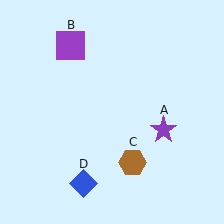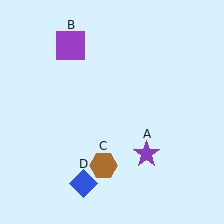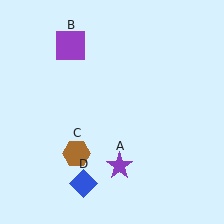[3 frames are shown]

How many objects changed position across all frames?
2 objects changed position: purple star (object A), brown hexagon (object C).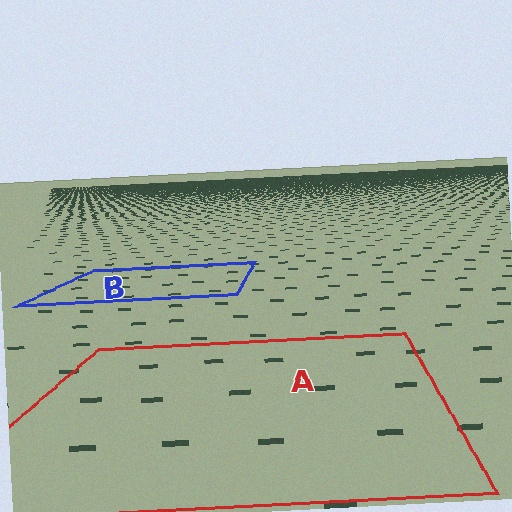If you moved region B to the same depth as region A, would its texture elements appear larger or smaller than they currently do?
They would appear larger. At a closer depth, the same texture elements are projected at a bigger on-screen size.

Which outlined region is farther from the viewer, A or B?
Region B is farther from the viewer — the texture elements inside it appear smaller and more densely packed.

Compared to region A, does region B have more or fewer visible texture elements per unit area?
Region B has more texture elements per unit area — they are packed more densely because it is farther away.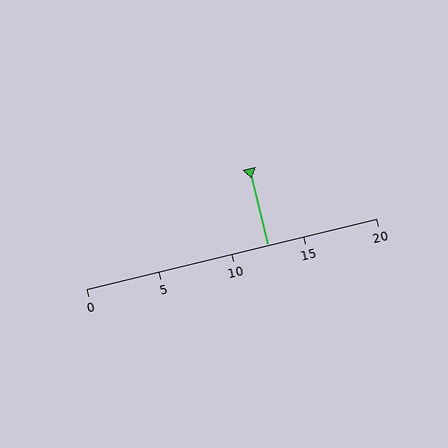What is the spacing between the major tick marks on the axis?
The major ticks are spaced 5 apart.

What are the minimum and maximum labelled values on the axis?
The axis runs from 0 to 20.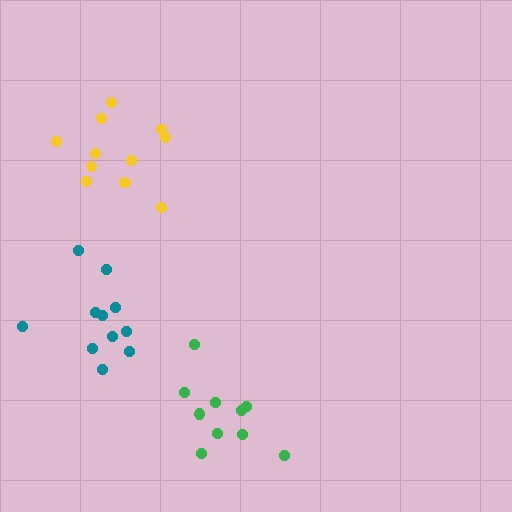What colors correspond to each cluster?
The clusters are colored: teal, yellow, green.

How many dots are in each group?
Group 1: 11 dots, Group 2: 11 dots, Group 3: 10 dots (32 total).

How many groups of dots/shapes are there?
There are 3 groups.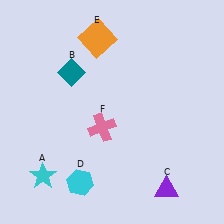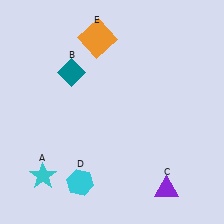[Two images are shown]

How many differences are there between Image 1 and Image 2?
There is 1 difference between the two images.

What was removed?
The pink cross (F) was removed in Image 2.